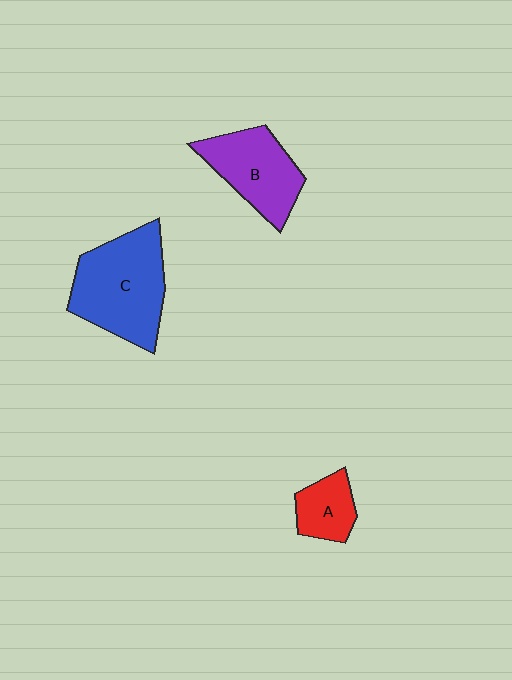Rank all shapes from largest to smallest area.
From largest to smallest: C (blue), B (purple), A (red).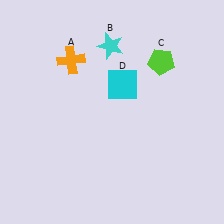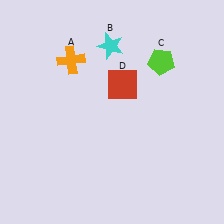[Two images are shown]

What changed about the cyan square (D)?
In Image 1, D is cyan. In Image 2, it changed to red.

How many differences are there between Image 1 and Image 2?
There is 1 difference between the two images.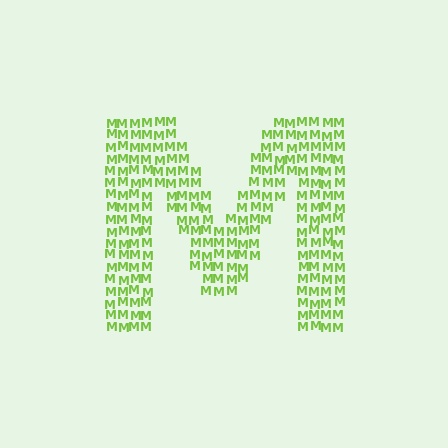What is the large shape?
The large shape is the letter M.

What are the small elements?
The small elements are letter M's.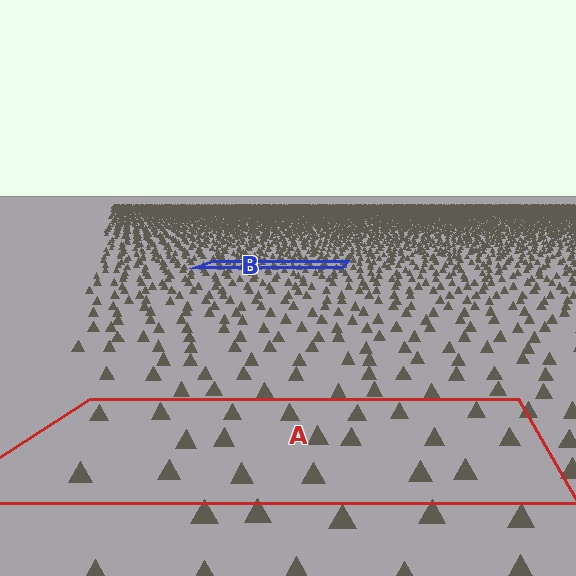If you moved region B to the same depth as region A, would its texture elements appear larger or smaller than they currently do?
They would appear larger. At a closer depth, the same texture elements are projected at a bigger on-screen size.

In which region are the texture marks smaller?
The texture marks are smaller in region B, because it is farther away.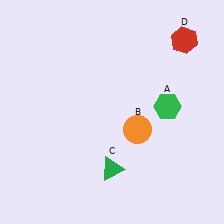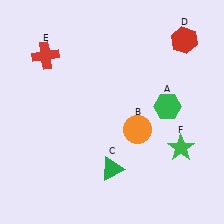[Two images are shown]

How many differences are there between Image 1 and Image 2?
There are 2 differences between the two images.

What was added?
A red cross (E), a green star (F) were added in Image 2.